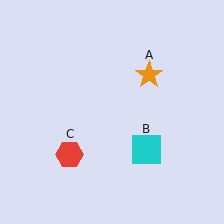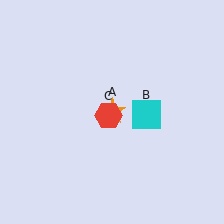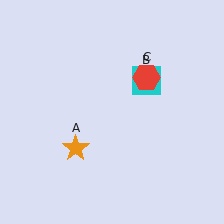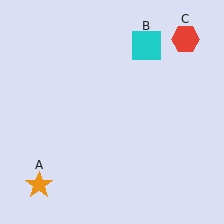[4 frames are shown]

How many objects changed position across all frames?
3 objects changed position: orange star (object A), cyan square (object B), red hexagon (object C).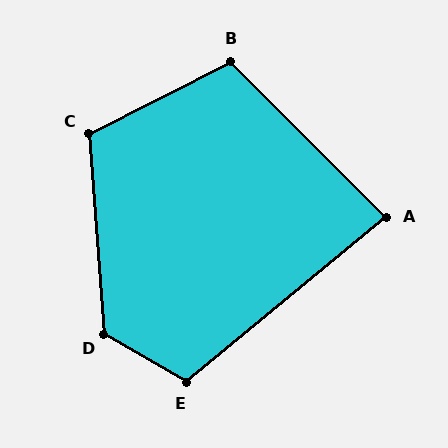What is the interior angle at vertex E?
Approximately 110 degrees (obtuse).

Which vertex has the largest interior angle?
D, at approximately 125 degrees.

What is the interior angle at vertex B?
Approximately 108 degrees (obtuse).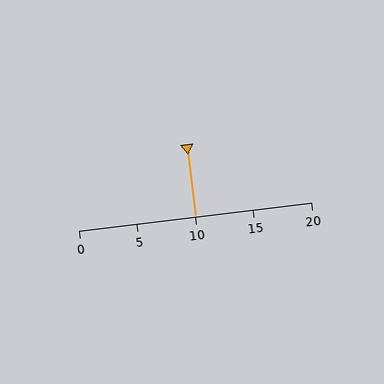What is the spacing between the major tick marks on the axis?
The major ticks are spaced 5 apart.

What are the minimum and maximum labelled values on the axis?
The axis runs from 0 to 20.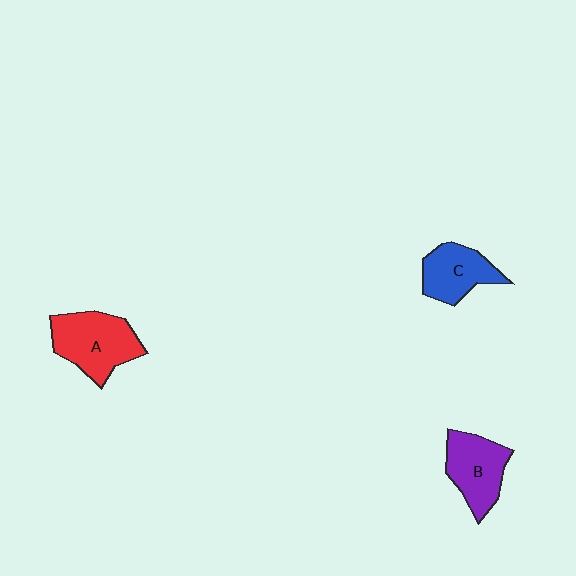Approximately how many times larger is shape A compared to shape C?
Approximately 1.4 times.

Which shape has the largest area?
Shape A (red).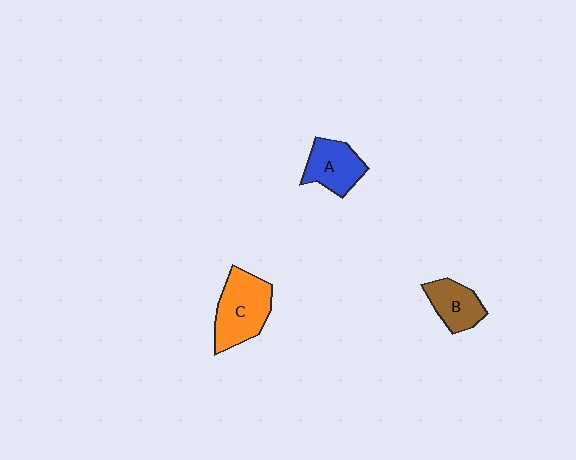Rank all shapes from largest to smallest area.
From largest to smallest: C (orange), A (blue), B (brown).